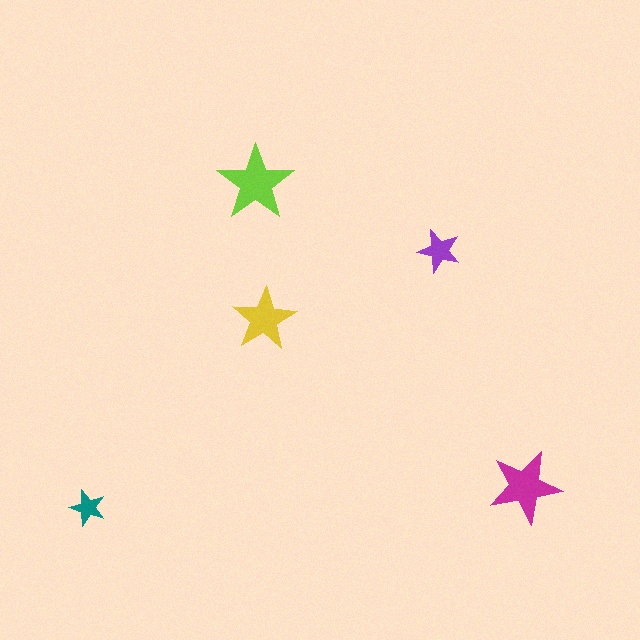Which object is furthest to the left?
The teal star is leftmost.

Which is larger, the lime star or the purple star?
The lime one.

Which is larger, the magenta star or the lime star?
The lime one.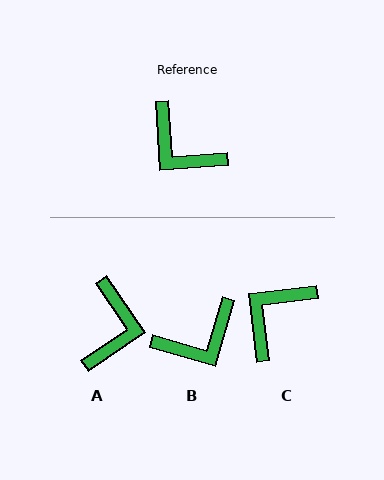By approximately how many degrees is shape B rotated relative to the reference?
Approximately 70 degrees counter-clockwise.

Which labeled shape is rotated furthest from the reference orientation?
A, about 120 degrees away.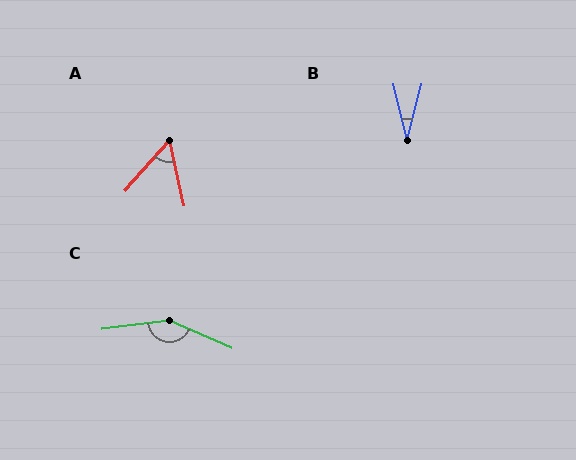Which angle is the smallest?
B, at approximately 28 degrees.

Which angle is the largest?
C, at approximately 150 degrees.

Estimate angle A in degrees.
Approximately 54 degrees.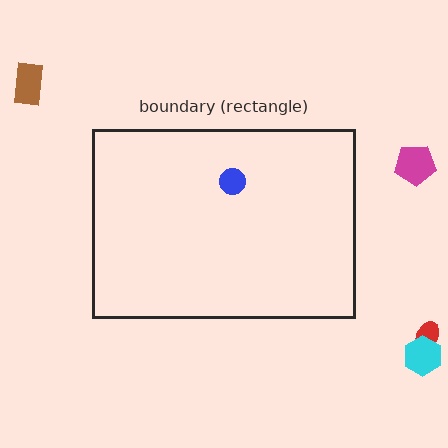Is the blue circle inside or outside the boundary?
Inside.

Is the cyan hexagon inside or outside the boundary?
Outside.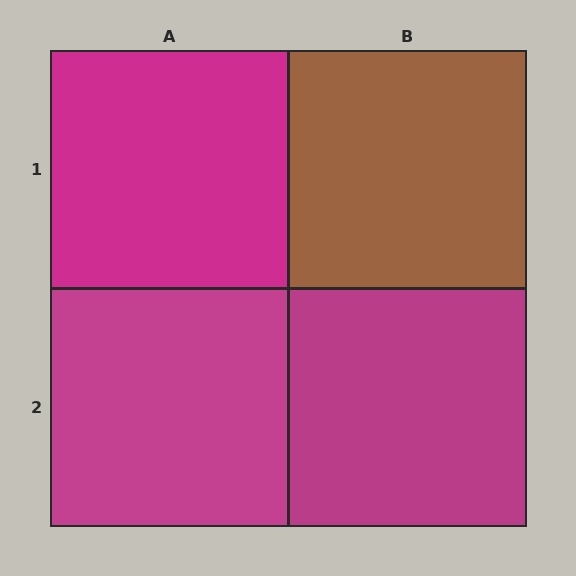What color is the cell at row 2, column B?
Magenta.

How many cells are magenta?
3 cells are magenta.